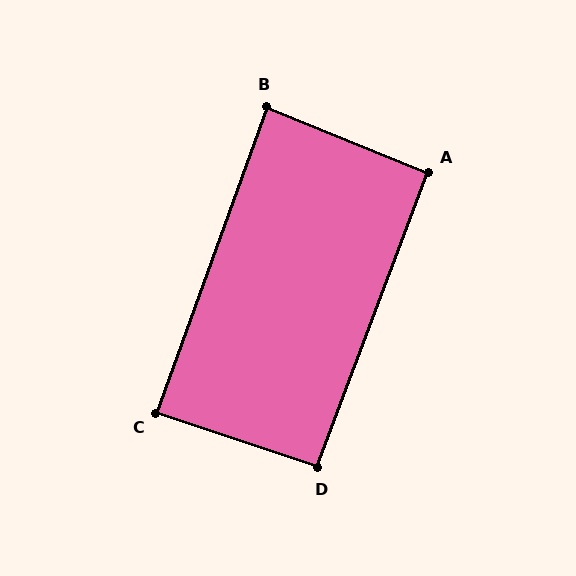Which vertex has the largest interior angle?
D, at approximately 92 degrees.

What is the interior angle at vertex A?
Approximately 91 degrees (approximately right).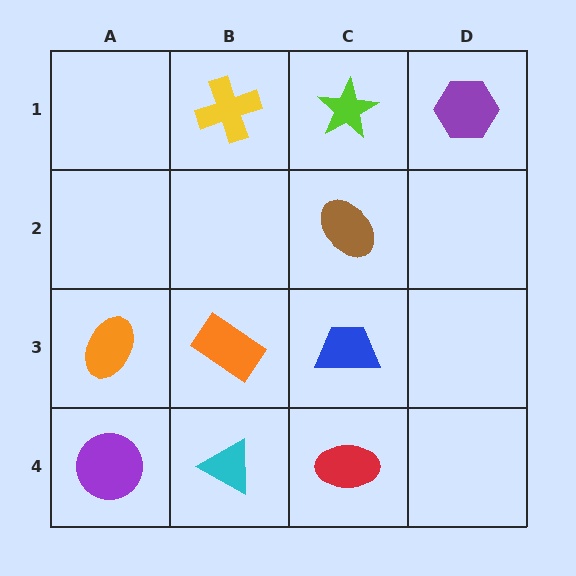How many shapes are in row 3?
3 shapes.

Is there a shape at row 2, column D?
No, that cell is empty.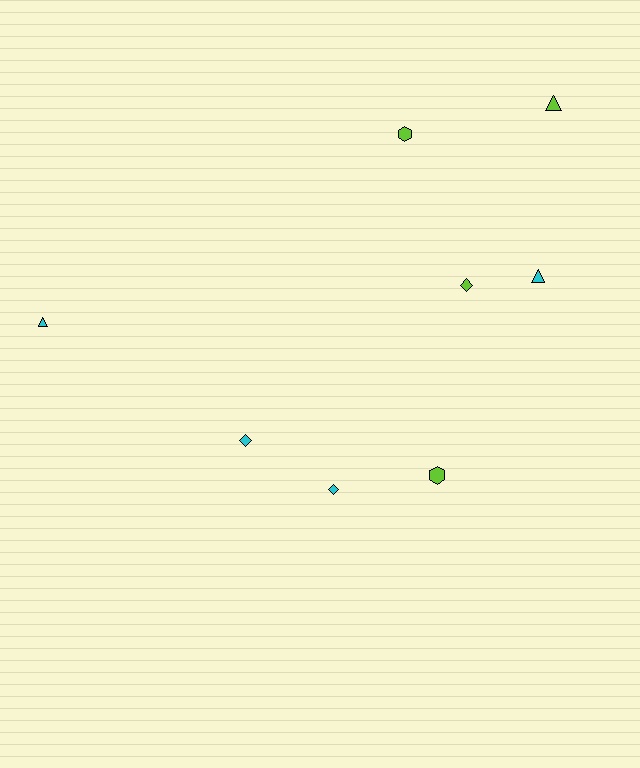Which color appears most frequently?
Lime, with 4 objects.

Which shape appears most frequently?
Triangle, with 3 objects.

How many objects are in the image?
There are 8 objects.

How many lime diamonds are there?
There is 1 lime diamond.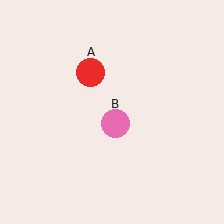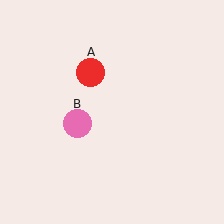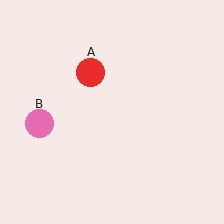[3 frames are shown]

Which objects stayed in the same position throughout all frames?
Red circle (object A) remained stationary.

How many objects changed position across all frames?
1 object changed position: pink circle (object B).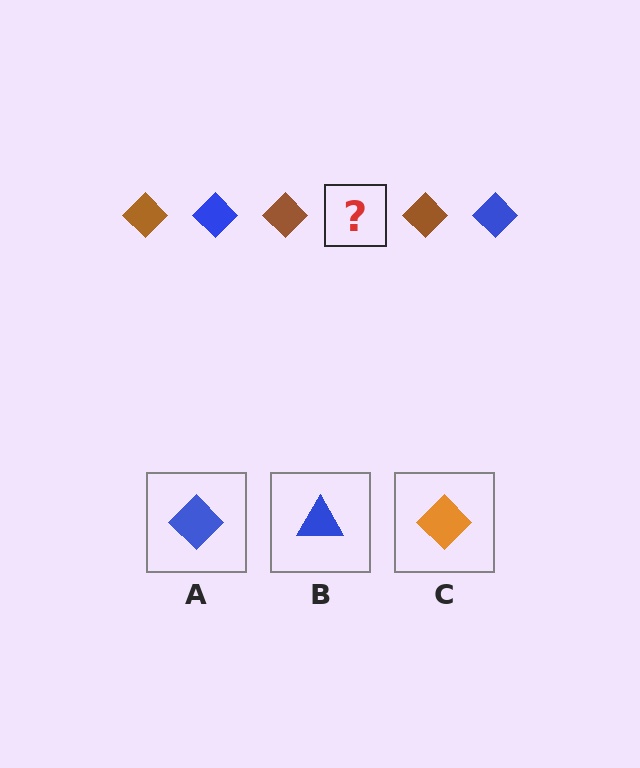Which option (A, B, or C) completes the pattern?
A.